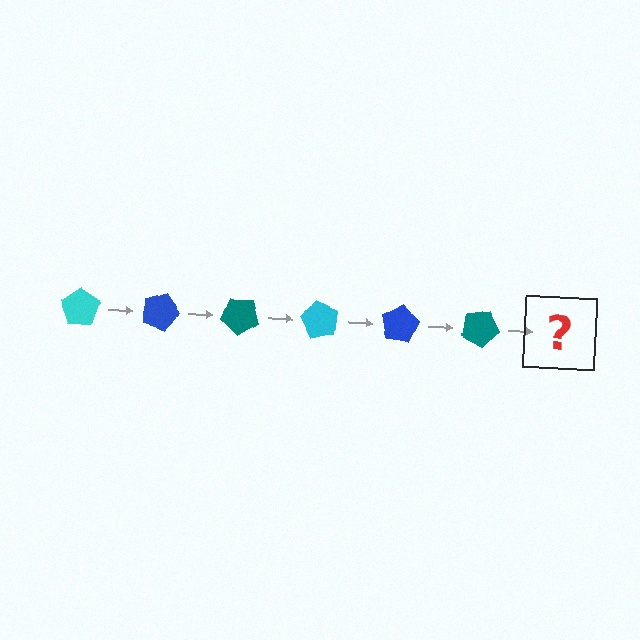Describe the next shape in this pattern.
It should be a cyan pentagon, rotated 120 degrees from the start.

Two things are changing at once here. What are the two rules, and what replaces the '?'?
The two rules are that it rotates 20 degrees each step and the color cycles through cyan, blue, and teal. The '?' should be a cyan pentagon, rotated 120 degrees from the start.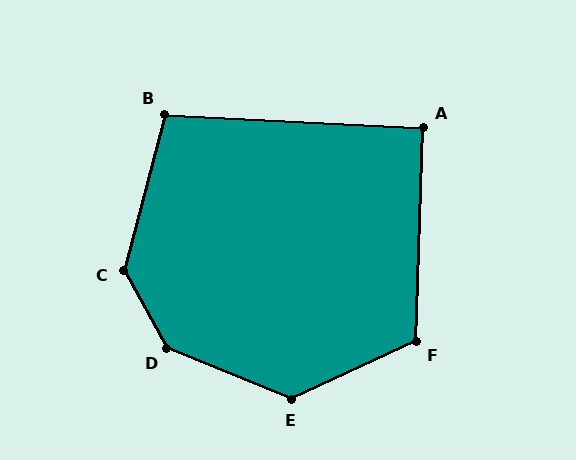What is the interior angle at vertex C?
Approximately 136 degrees (obtuse).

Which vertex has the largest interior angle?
D, at approximately 141 degrees.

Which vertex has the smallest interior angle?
A, at approximately 91 degrees.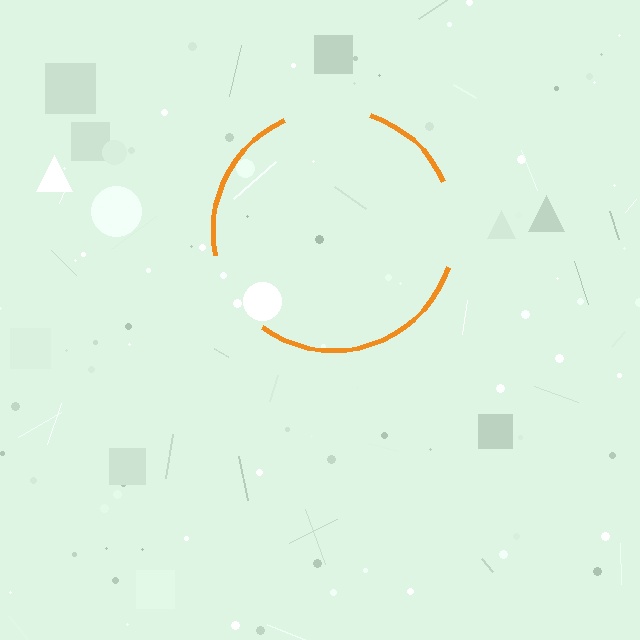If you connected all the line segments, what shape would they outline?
They would outline a circle.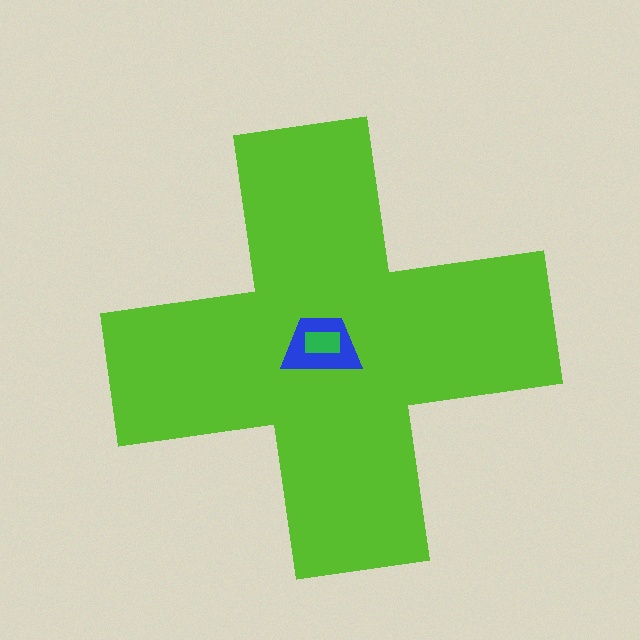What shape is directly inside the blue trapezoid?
The green rectangle.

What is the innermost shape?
The green rectangle.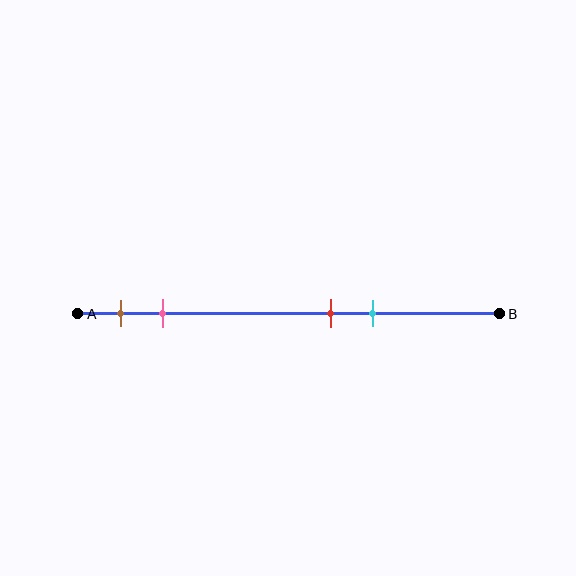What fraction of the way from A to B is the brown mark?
The brown mark is approximately 10% (0.1) of the way from A to B.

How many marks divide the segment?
There are 4 marks dividing the segment.